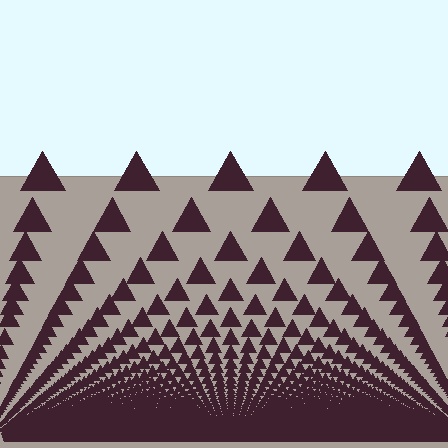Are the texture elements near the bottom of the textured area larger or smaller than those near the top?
Smaller. The gradient is inverted — elements near the bottom are smaller and denser.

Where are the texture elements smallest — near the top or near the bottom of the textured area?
Near the bottom.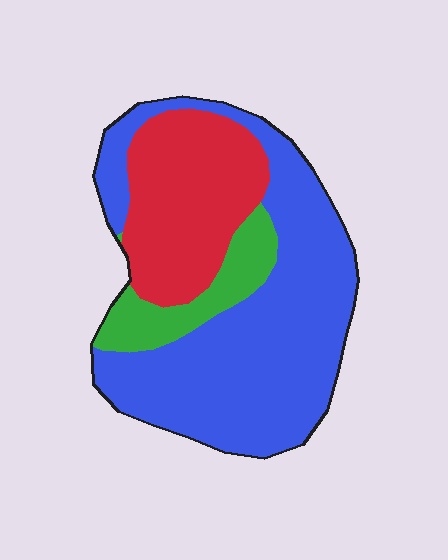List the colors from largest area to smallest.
From largest to smallest: blue, red, green.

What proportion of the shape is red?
Red takes up about one quarter (1/4) of the shape.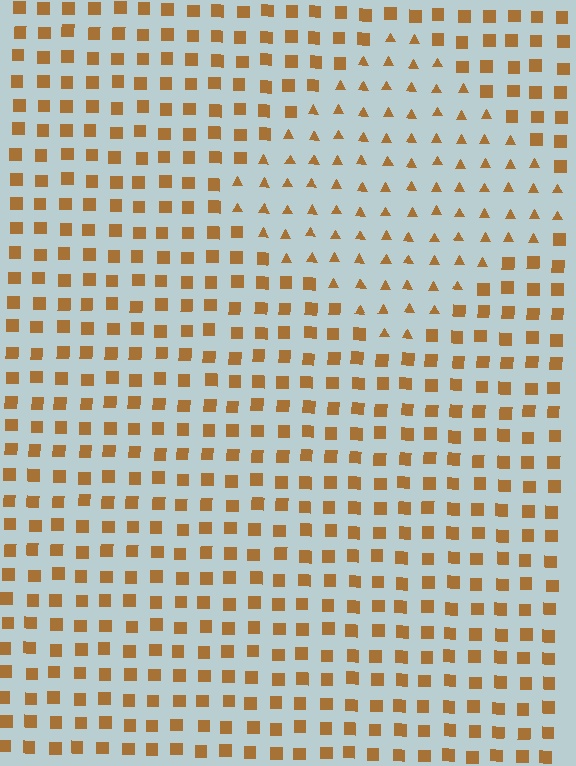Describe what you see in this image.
The image is filled with small brown elements arranged in a uniform grid. A diamond-shaped region contains triangles, while the surrounding area contains squares. The boundary is defined purely by the change in element shape.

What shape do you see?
I see a diamond.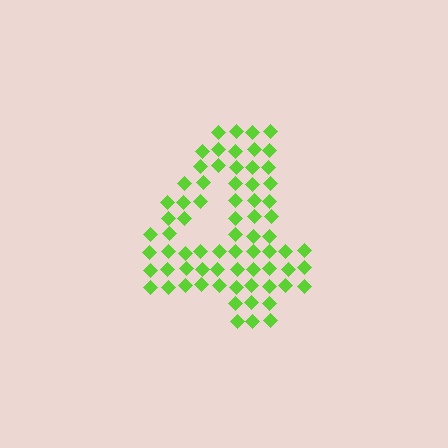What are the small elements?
The small elements are diamonds.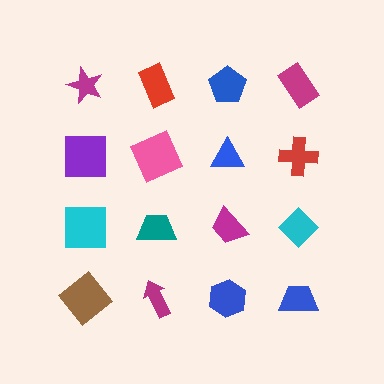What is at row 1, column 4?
A magenta rectangle.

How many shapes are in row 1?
4 shapes.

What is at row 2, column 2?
A pink square.